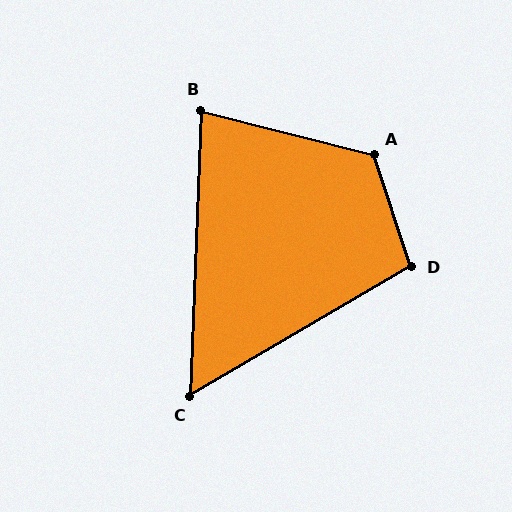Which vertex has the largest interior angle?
A, at approximately 123 degrees.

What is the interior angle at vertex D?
Approximately 102 degrees (obtuse).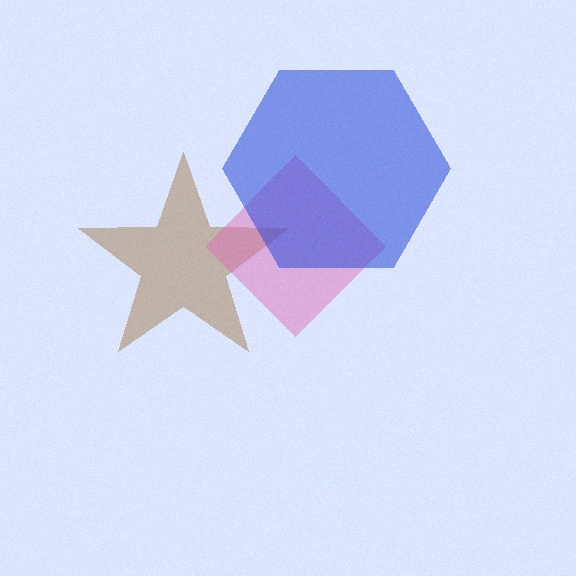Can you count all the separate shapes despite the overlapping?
Yes, there are 3 separate shapes.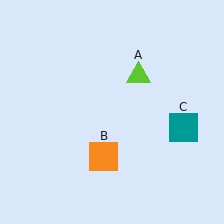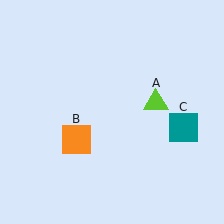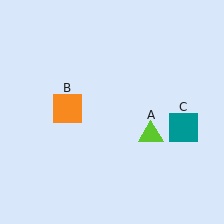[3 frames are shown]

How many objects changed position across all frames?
2 objects changed position: lime triangle (object A), orange square (object B).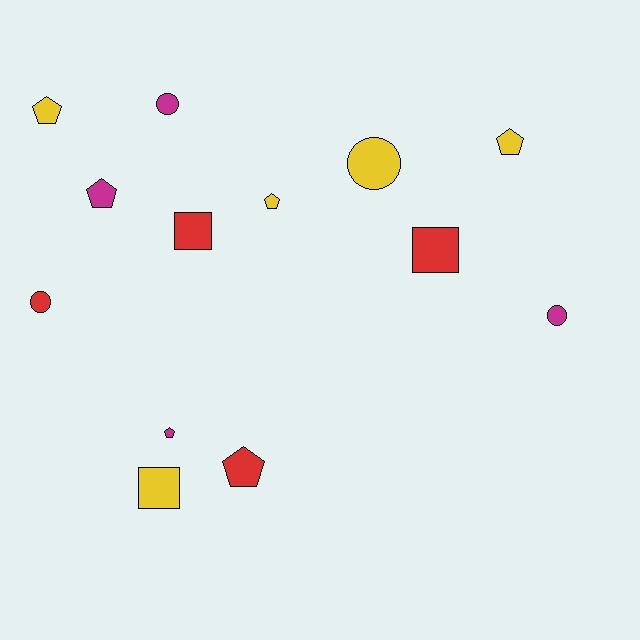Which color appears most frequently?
Yellow, with 5 objects.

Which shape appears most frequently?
Pentagon, with 6 objects.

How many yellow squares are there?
There is 1 yellow square.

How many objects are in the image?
There are 13 objects.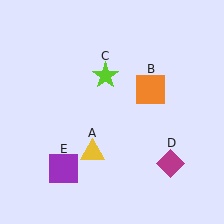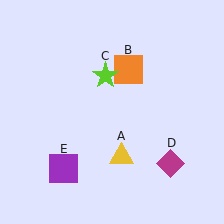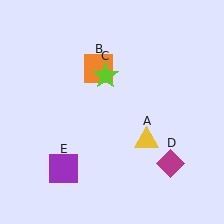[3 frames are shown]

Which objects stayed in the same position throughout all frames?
Lime star (object C) and magenta diamond (object D) and purple square (object E) remained stationary.